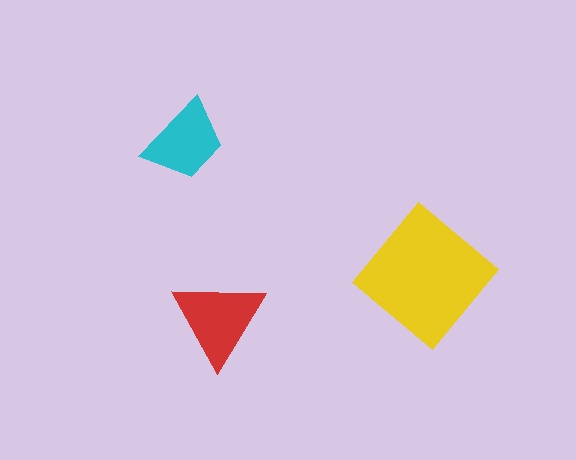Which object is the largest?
The yellow diamond.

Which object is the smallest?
The cyan trapezoid.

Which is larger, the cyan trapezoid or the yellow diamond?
The yellow diamond.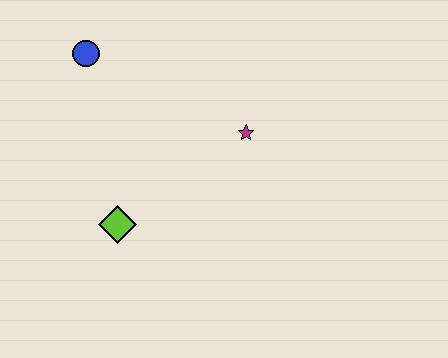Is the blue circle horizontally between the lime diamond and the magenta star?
No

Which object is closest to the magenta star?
The lime diamond is closest to the magenta star.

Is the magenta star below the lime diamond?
No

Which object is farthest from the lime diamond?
The blue circle is farthest from the lime diamond.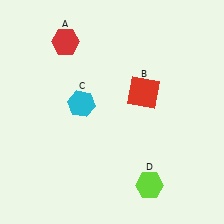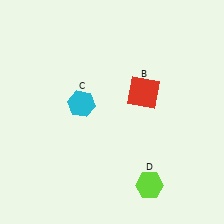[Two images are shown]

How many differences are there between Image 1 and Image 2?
There is 1 difference between the two images.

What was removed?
The red hexagon (A) was removed in Image 2.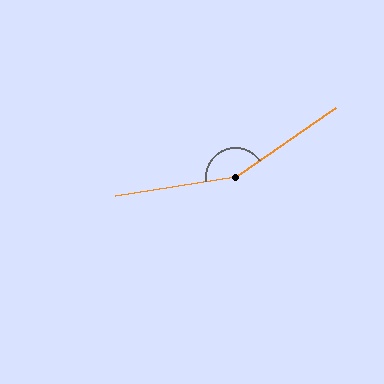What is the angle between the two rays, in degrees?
Approximately 155 degrees.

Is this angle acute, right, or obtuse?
It is obtuse.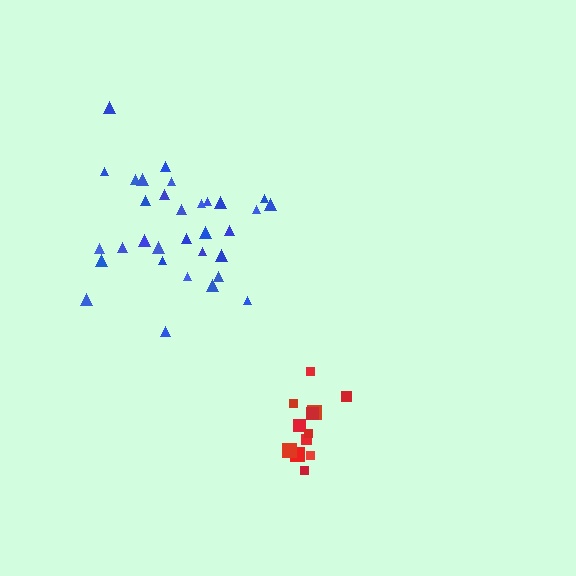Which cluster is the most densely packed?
Red.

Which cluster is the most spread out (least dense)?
Blue.